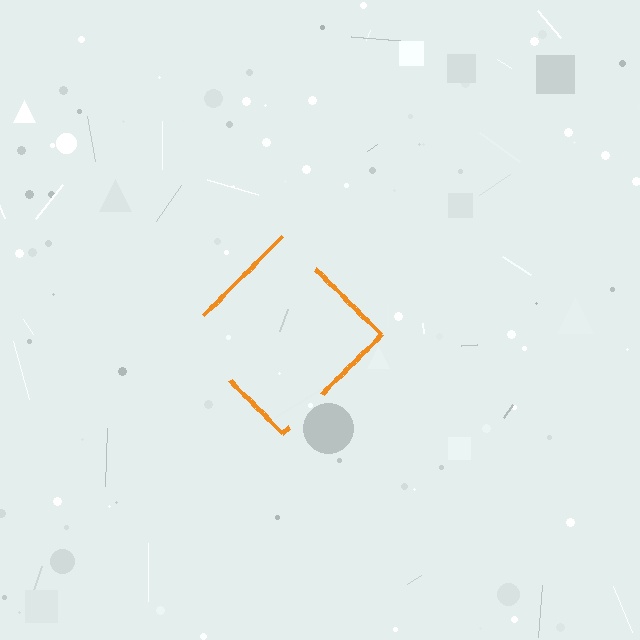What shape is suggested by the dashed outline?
The dashed outline suggests a diamond.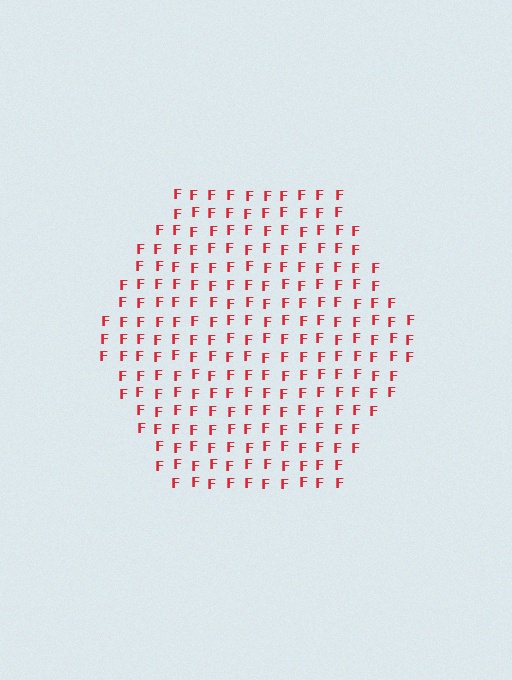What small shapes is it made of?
It is made of small letter F's.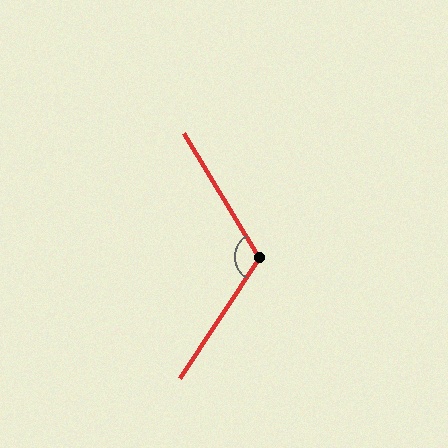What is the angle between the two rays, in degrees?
Approximately 115 degrees.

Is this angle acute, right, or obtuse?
It is obtuse.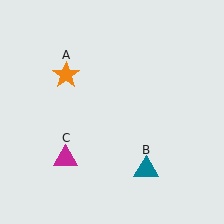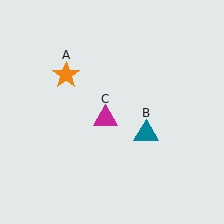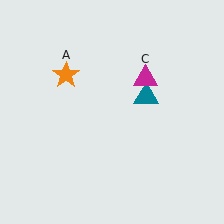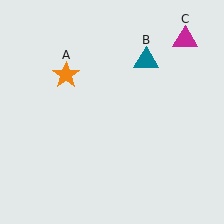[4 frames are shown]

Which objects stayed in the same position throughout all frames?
Orange star (object A) remained stationary.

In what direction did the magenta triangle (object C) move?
The magenta triangle (object C) moved up and to the right.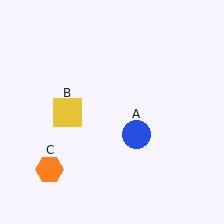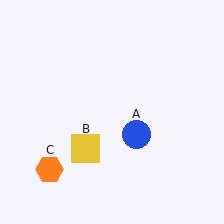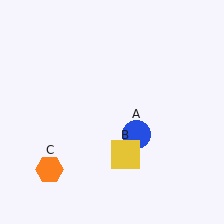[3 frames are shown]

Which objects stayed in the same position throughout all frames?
Blue circle (object A) and orange hexagon (object C) remained stationary.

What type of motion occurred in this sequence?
The yellow square (object B) rotated counterclockwise around the center of the scene.